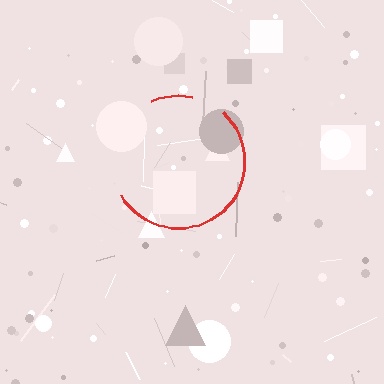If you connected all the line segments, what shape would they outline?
They would outline a circle.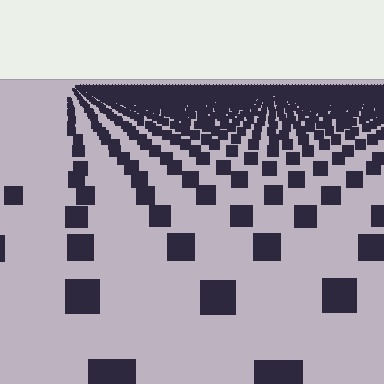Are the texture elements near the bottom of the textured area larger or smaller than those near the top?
Larger. Near the bottom, elements are closer to the viewer and appear at a bigger on-screen size.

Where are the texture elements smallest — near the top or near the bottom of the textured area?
Near the top.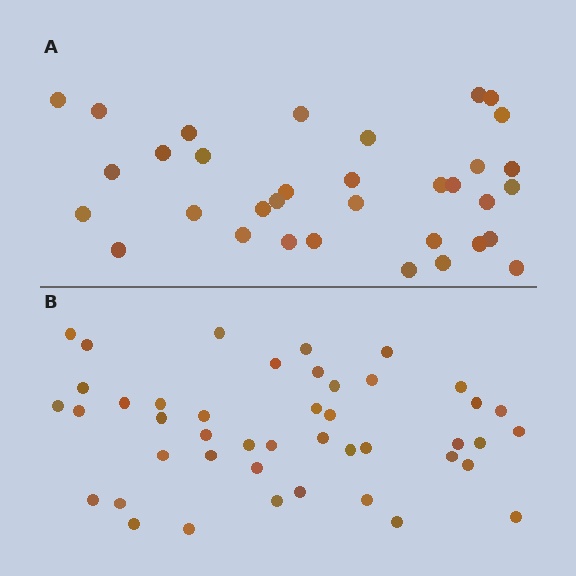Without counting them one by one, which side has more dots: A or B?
Region B (the bottom region) has more dots.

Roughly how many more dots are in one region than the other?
Region B has roughly 10 or so more dots than region A.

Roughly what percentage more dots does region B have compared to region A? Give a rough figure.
About 30% more.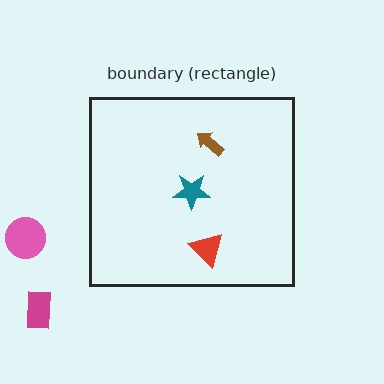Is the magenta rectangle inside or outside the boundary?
Outside.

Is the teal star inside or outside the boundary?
Inside.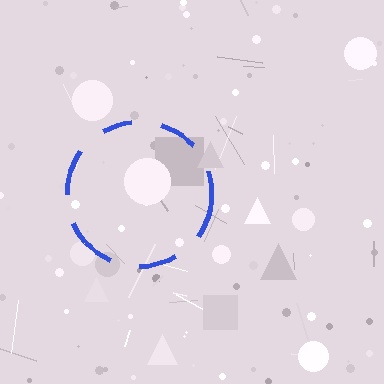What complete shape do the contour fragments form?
The contour fragments form a circle.